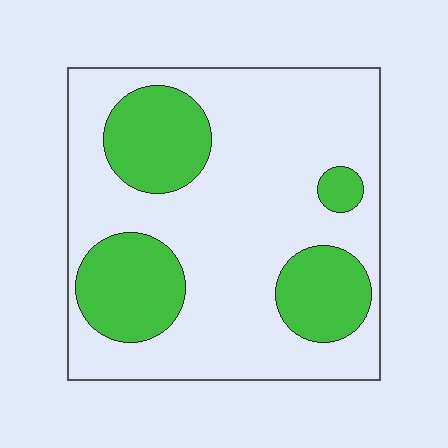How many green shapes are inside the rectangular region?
4.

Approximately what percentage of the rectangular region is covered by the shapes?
Approximately 30%.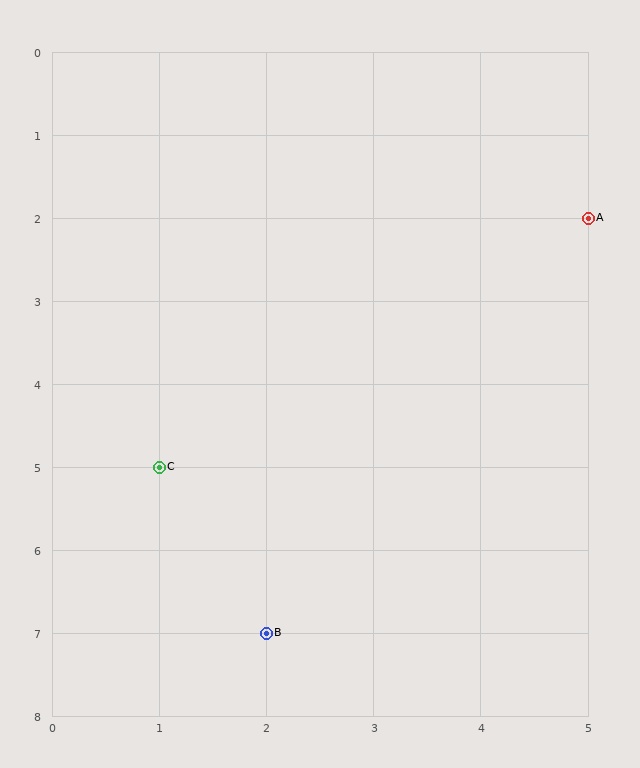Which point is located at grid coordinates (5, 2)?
Point A is at (5, 2).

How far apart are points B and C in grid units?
Points B and C are 1 column and 2 rows apart (about 2.2 grid units diagonally).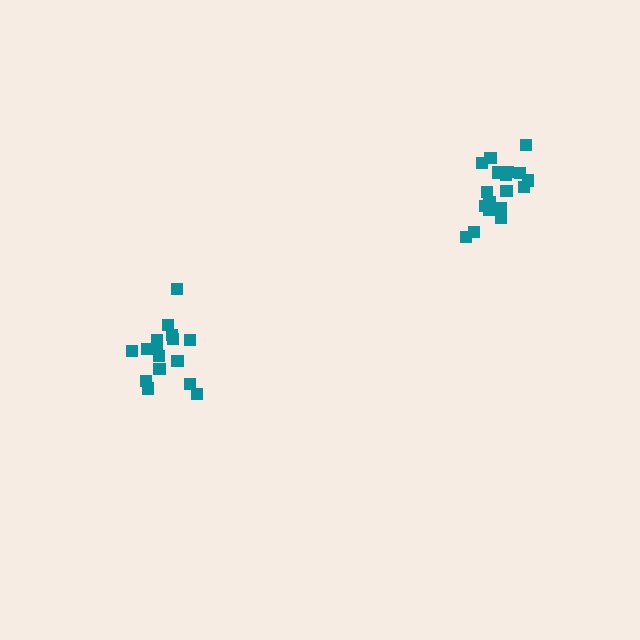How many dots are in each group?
Group 1: 16 dots, Group 2: 18 dots (34 total).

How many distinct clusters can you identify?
There are 2 distinct clusters.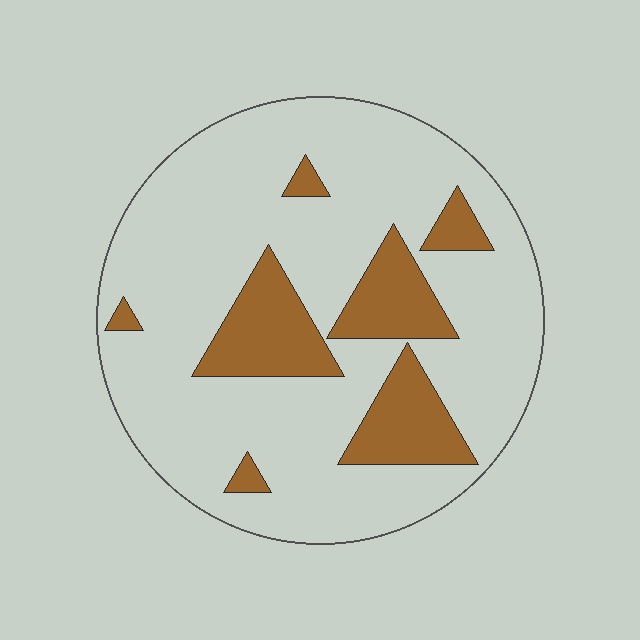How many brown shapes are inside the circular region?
7.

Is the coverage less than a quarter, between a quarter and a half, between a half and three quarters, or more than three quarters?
Less than a quarter.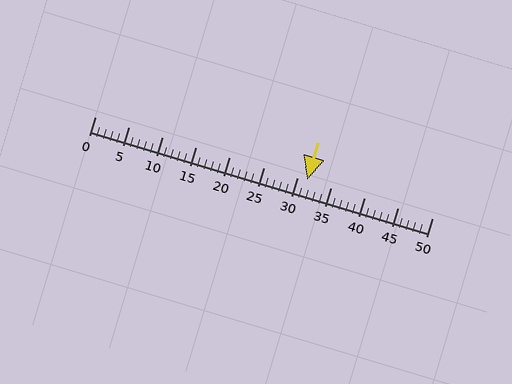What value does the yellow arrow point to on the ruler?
The yellow arrow points to approximately 32.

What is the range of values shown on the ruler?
The ruler shows values from 0 to 50.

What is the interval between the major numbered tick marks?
The major tick marks are spaced 5 units apart.